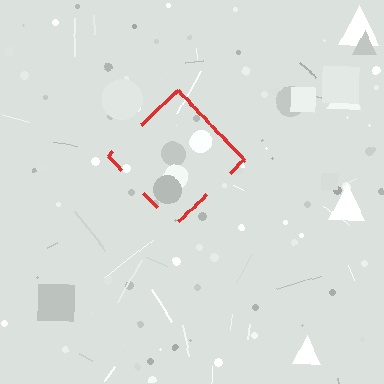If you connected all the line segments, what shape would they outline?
They would outline a diamond.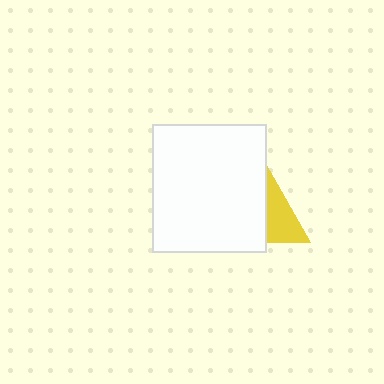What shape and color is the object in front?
The object in front is a white rectangle.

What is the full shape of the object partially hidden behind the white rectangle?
The partially hidden object is a yellow triangle.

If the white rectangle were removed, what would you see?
You would see the complete yellow triangle.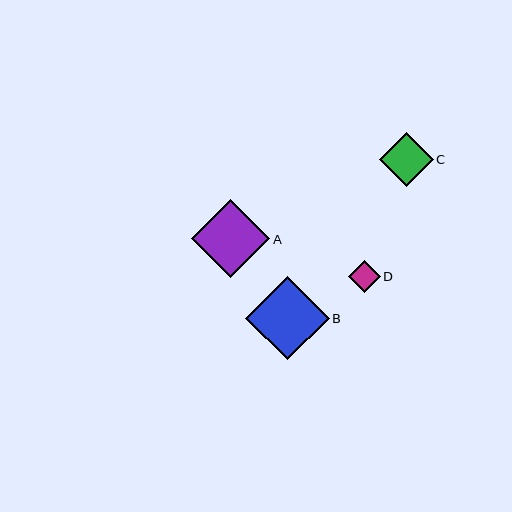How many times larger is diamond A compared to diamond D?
Diamond A is approximately 2.4 times the size of diamond D.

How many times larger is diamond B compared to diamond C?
Diamond B is approximately 1.6 times the size of diamond C.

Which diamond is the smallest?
Diamond D is the smallest with a size of approximately 32 pixels.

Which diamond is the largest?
Diamond B is the largest with a size of approximately 83 pixels.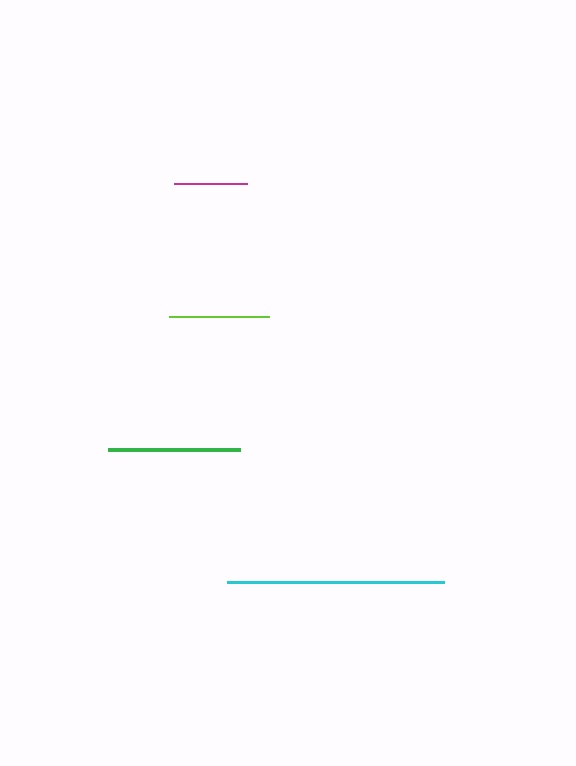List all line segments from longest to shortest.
From longest to shortest: cyan, green, lime, magenta.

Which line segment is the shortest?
The magenta line is the shortest at approximately 73 pixels.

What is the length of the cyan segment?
The cyan segment is approximately 217 pixels long.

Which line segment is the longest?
The cyan line is the longest at approximately 217 pixels.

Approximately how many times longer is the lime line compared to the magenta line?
The lime line is approximately 1.4 times the length of the magenta line.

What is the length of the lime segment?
The lime segment is approximately 100 pixels long.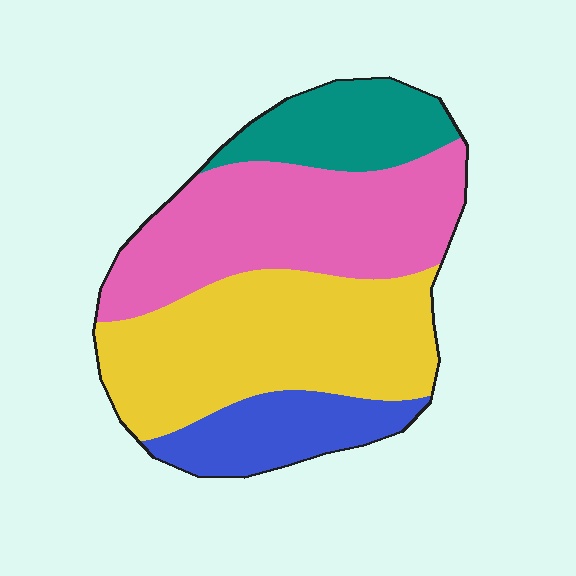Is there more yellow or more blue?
Yellow.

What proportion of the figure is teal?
Teal covers about 15% of the figure.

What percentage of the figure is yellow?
Yellow covers 37% of the figure.